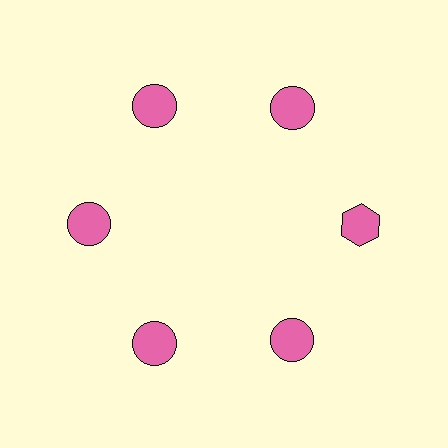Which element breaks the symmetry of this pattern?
The pink hexagon at roughly the 3 o'clock position breaks the symmetry. All other shapes are pink circles.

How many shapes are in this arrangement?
There are 6 shapes arranged in a ring pattern.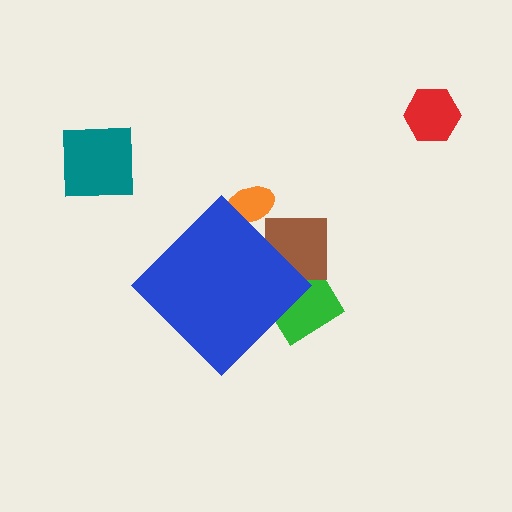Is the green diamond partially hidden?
Yes, the green diamond is partially hidden behind the blue diamond.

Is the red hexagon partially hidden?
No, the red hexagon is fully visible.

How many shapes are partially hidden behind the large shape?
3 shapes are partially hidden.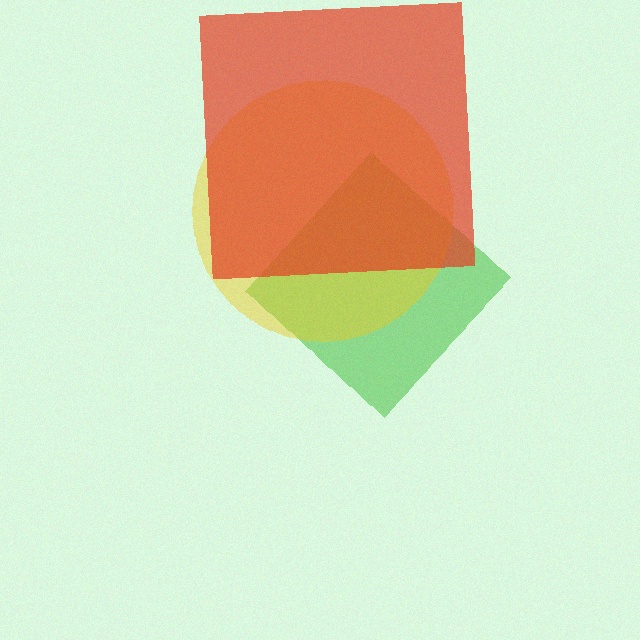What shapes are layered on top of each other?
The layered shapes are: a green diamond, a yellow circle, a red square.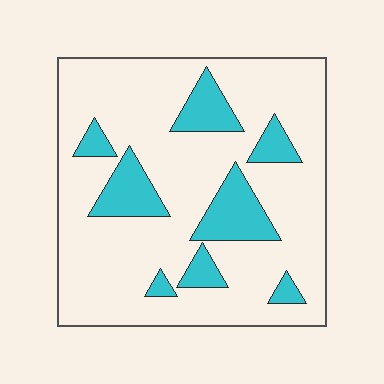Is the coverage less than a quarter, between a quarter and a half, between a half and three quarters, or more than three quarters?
Less than a quarter.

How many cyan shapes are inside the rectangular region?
8.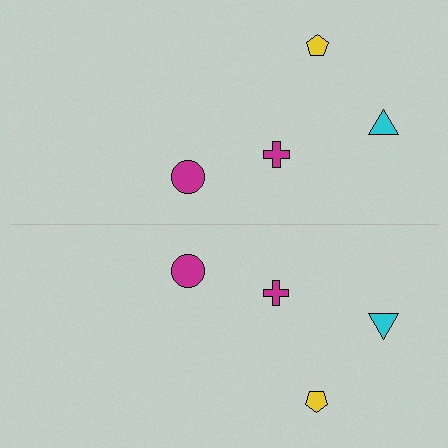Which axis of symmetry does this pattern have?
The pattern has a horizontal axis of symmetry running through the center of the image.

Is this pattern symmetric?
Yes, this pattern has bilateral (reflection) symmetry.